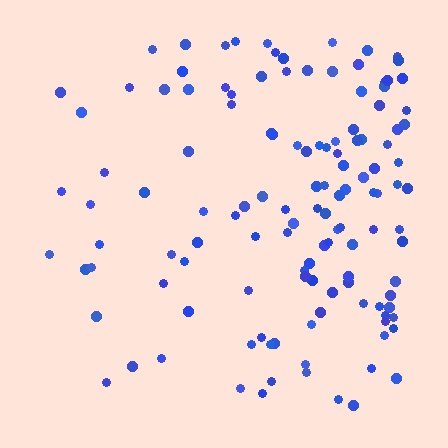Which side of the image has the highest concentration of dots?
The right.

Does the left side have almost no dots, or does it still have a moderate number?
Still a moderate number, just noticeably fewer than the right.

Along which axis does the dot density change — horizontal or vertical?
Horizontal.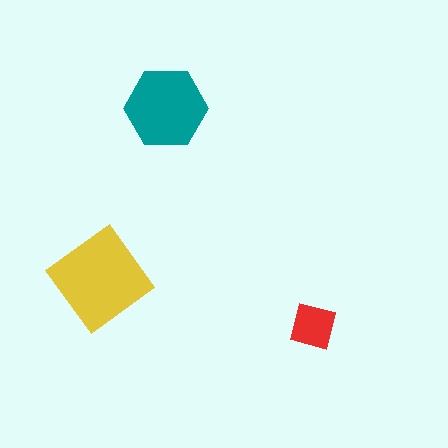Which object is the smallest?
The red square.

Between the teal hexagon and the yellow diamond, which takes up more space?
The yellow diamond.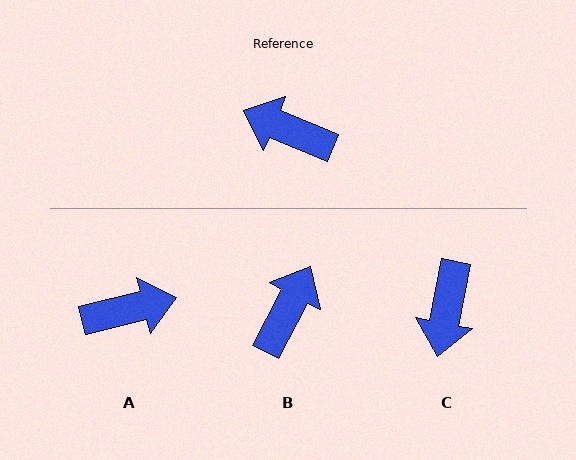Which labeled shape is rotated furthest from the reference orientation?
A, about 144 degrees away.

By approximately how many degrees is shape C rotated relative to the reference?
Approximately 101 degrees counter-clockwise.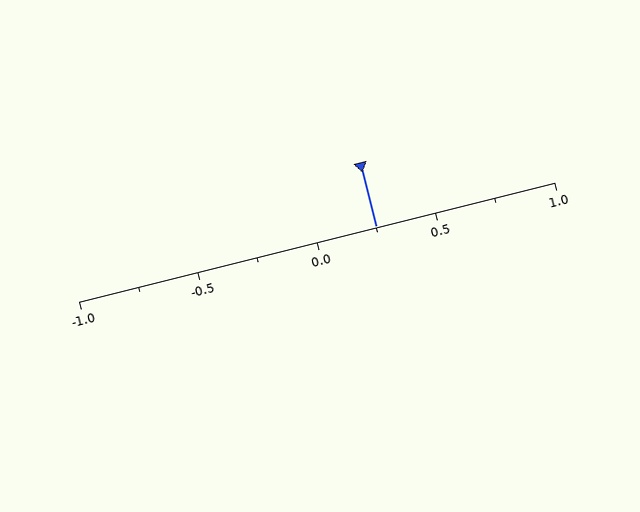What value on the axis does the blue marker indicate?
The marker indicates approximately 0.25.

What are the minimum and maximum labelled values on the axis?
The axis runs from -1.0 to 1.0.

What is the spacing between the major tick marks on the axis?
The major ticks are spaced 0.5 apart.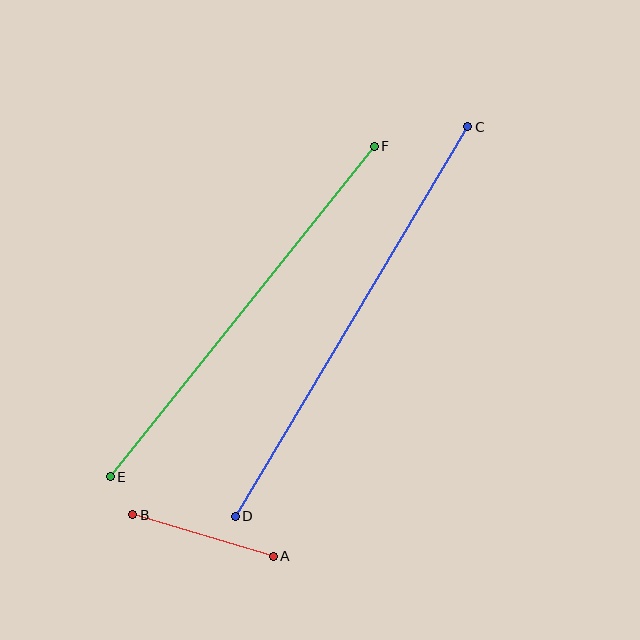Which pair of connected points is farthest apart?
Points C and D are farthest apart.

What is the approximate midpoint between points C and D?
The midpoint is at approximately (351, 322) pixels.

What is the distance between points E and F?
The distance is approximately 423 pixels.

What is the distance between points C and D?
The distance is approximately 453 pixels.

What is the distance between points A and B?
The distance is approximately 147 pixels.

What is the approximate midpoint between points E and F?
The midpoint is at approximately (242, 311) pixels.